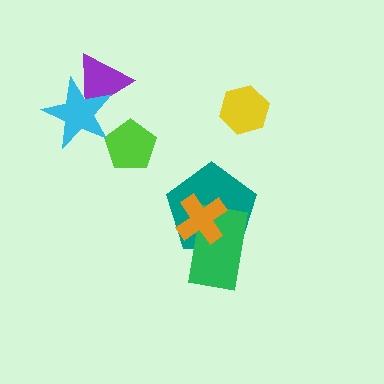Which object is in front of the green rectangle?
The orange cross is in front of the green rectangle.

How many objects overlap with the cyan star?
1 object overlaps with the cyan star.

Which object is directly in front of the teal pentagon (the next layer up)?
The green rectangle is directly in front of the teal pentagon.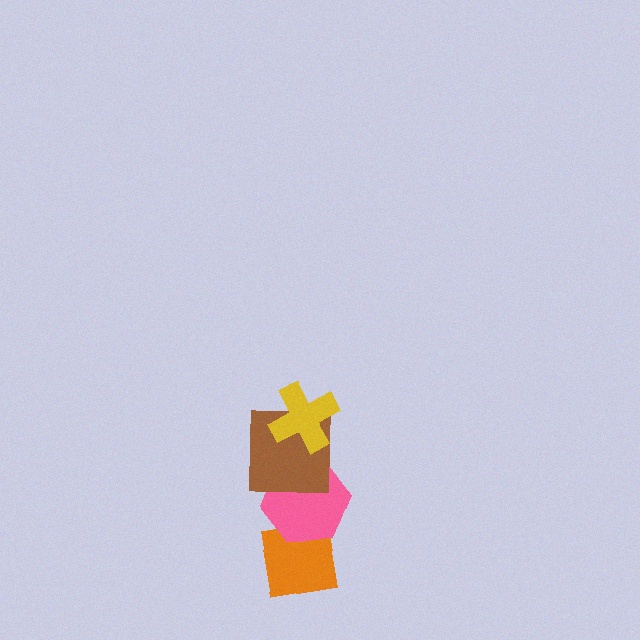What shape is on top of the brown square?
The yellow cross is on top of the brown square.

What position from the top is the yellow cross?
The yellow cross is 1st from the top.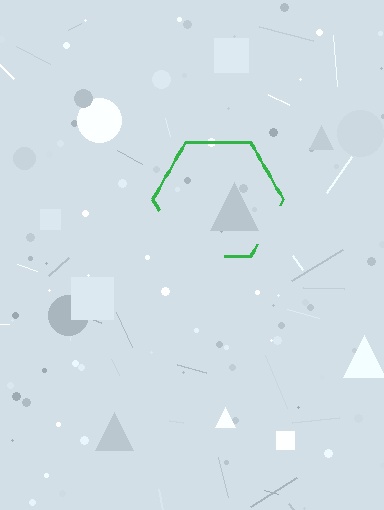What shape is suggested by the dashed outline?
The dashed outline suggests a hexagon.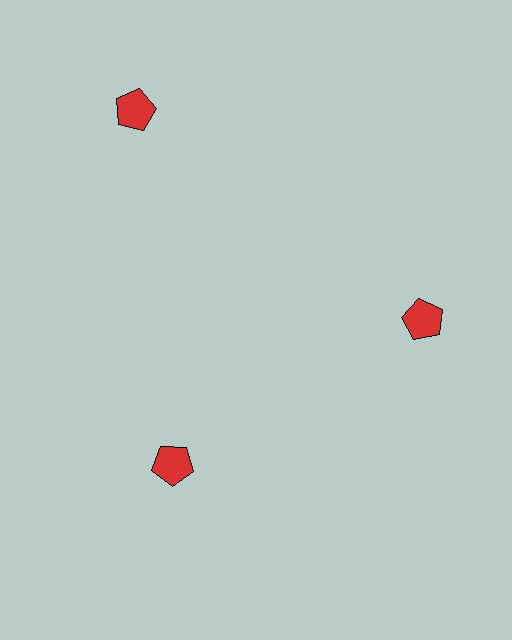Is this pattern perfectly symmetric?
No. The 3 red pentagons are arranged in a ring, but one element near the 11 o'clock position is pushed outward from the center, breaking the 3-fold rotational symmetry.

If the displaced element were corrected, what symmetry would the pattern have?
It would have 3-fold rotational symmetry — the pattern would map onto itself every 120 degrees.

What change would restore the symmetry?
The symmetry would be restored by moving it inward, back onto the ring so that all 3 pentagons sit at equal angles and equal distance from the center.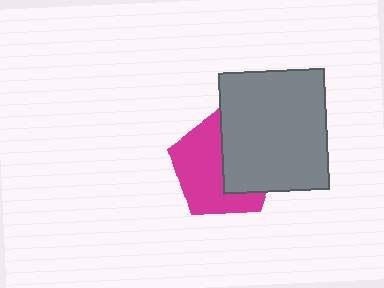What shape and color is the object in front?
The object in front is a gray rectangle.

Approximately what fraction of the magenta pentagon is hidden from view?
Roughly 43% of the magenta pentagon is hidden behind the gray rectangle.